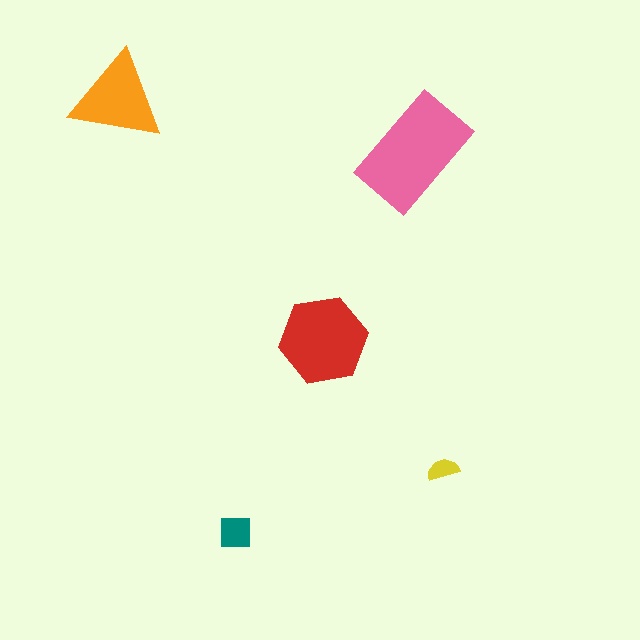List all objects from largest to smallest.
The pink rectangle, the red hexagon, the orange triangle, the teal square, the yellow semicircle.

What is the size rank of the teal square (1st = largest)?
4th.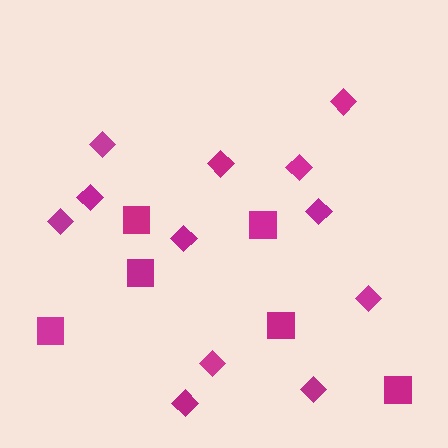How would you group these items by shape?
There are 2 groups: one group of diamonds (12) and one group of squares (6).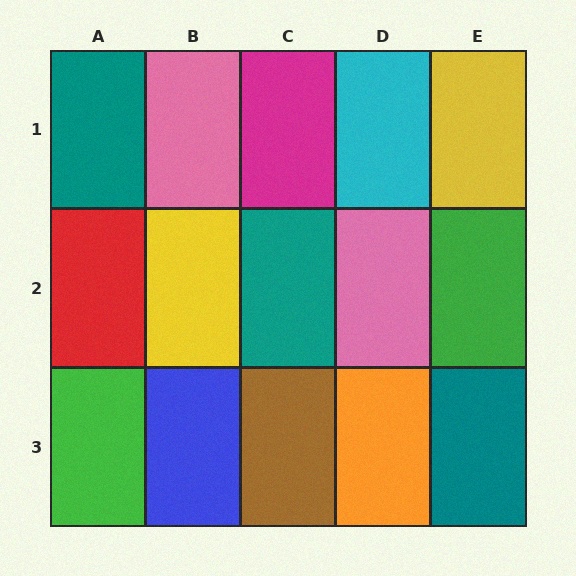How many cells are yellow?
2 cells are yellow.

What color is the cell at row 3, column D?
Orange.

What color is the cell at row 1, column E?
Yellow.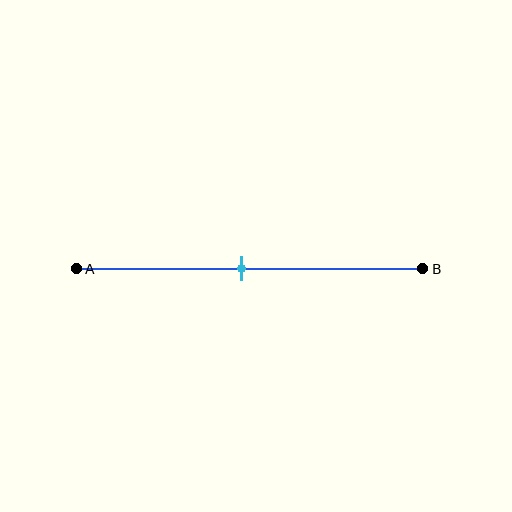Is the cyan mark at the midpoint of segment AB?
Yes, the mark is approximately at the midpoint.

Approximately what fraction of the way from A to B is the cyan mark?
The cyan mark is approximately 50% of the way from A to B.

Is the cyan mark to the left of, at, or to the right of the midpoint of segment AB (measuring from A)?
The cyan mark is approximately at the midpoint of segment AB.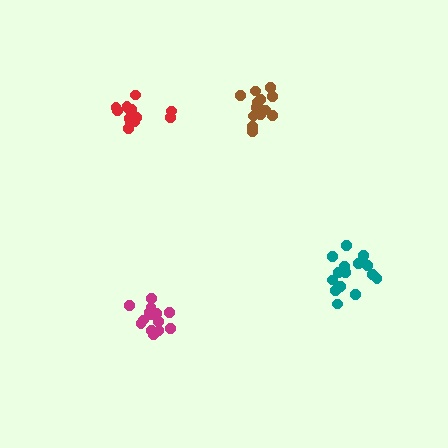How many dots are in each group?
Group 1: 16 dots, Group 2: 14 dots, Group 3: 16 dots, Group 4: 14 dots (60 total).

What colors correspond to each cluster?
The clusters are colored: brown, red, teal, magenta.